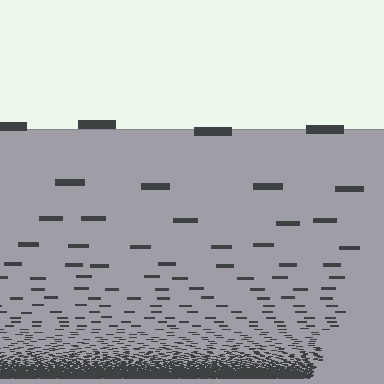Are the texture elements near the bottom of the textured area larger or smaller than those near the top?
Smaller. The gradient is inverted — elements near the bottom are smaller and denser.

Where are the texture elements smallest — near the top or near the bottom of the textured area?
Near the bottom.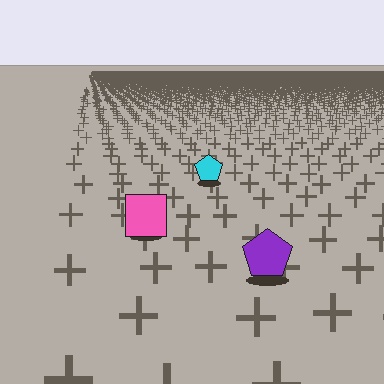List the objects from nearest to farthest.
From nearest to farthest: the purple pentagon, the pink square, the cyan pentagon.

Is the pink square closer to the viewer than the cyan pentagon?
Yes. The pink square is closer — you can tell from the texture gradient: the ground texture is coarser near it.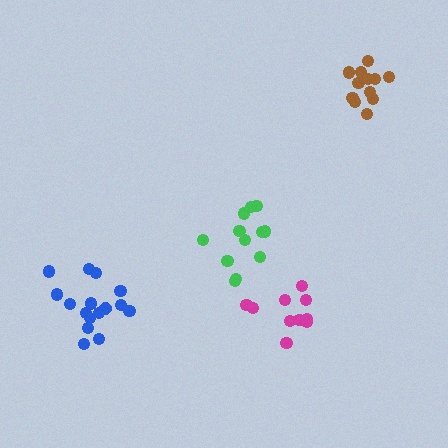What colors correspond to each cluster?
The clusters are colored: green, magenta, brown, blue.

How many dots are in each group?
Group 1: 12 dots, Group 2: 10 dots, Group 3: 12 dots, Group 4: 16 dots (50 total).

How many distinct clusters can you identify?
There are 4 distinct clusters.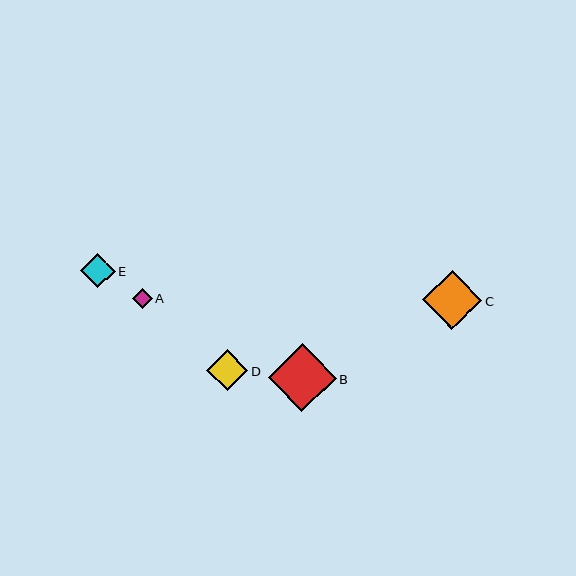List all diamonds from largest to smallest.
From largest to smallest: B, C, D, E, A.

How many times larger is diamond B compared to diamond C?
Diamond B is approximately 1.1 times the size of diamond C.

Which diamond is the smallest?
Diamond A is the smallest with a size of approximately 20 pixels.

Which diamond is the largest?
Diamond B is the largest with a size of approximately 68 pixels.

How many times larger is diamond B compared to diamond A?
Diamond B is approximately 3.4 times the size of diamond A.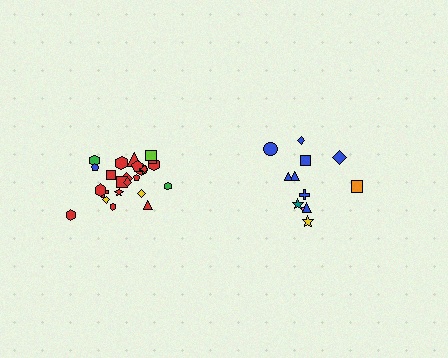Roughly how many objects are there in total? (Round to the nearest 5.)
Roughly 35 objects in total.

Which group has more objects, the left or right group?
The left group.